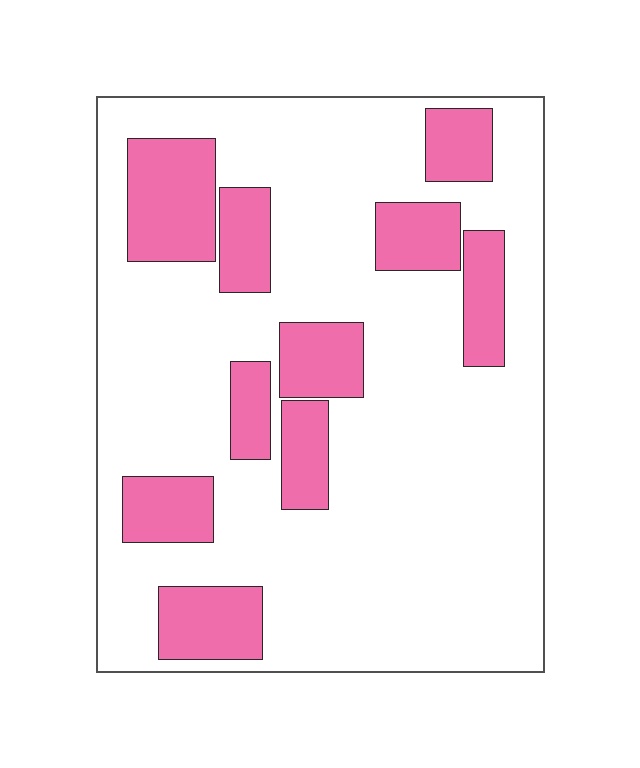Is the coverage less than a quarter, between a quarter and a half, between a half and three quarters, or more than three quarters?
Less than a quarter.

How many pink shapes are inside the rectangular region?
10.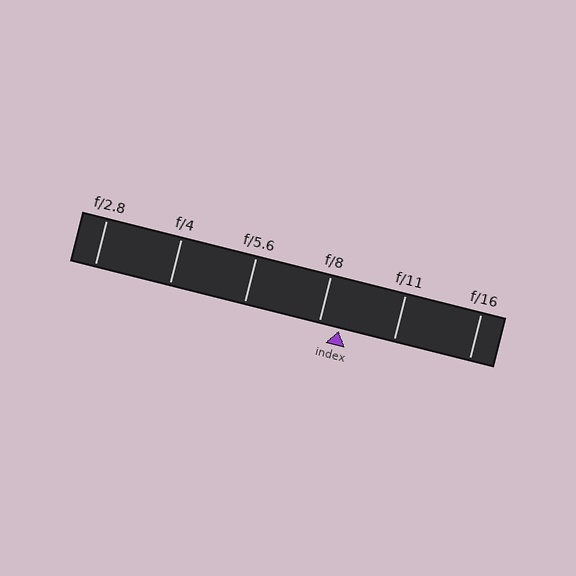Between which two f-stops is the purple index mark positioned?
The index mark is between f/8 and f/11.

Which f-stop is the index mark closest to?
The index mark is closest to f/8.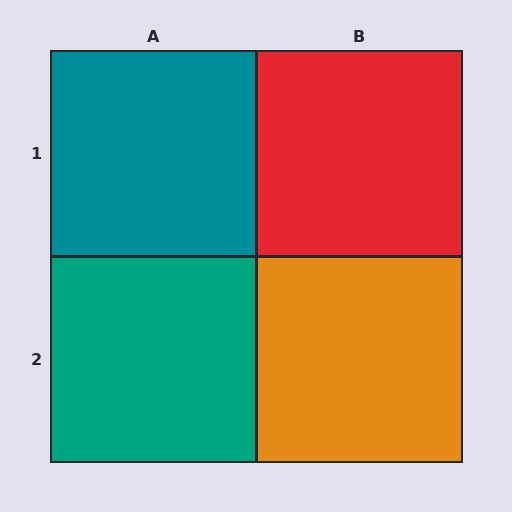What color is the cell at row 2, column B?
Orange.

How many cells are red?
1 cell is red.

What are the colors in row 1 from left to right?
Teal, red.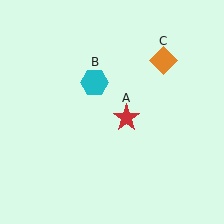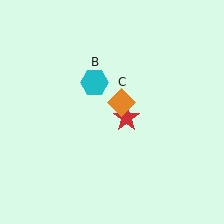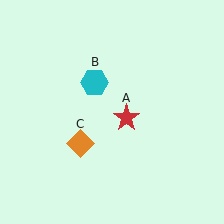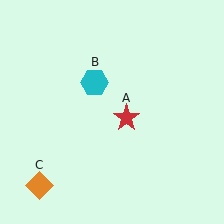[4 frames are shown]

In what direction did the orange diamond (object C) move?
The orange diamond (object C) moved down and to the left.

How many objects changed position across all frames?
1 object changed position: orange diamond (object C).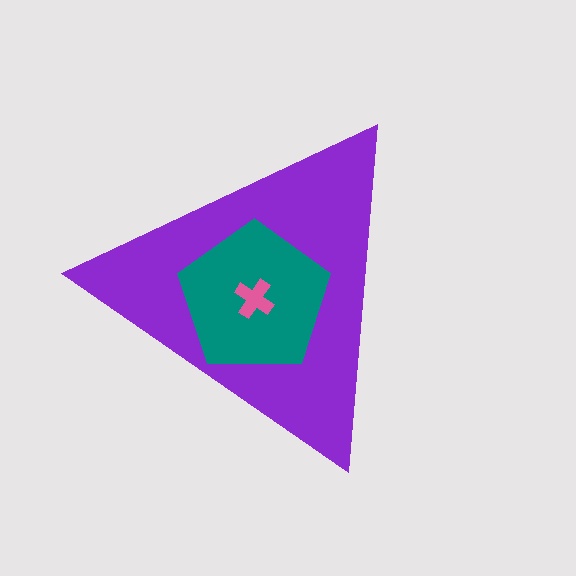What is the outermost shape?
The purple triangle.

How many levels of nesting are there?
3.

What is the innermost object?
The pink cross.